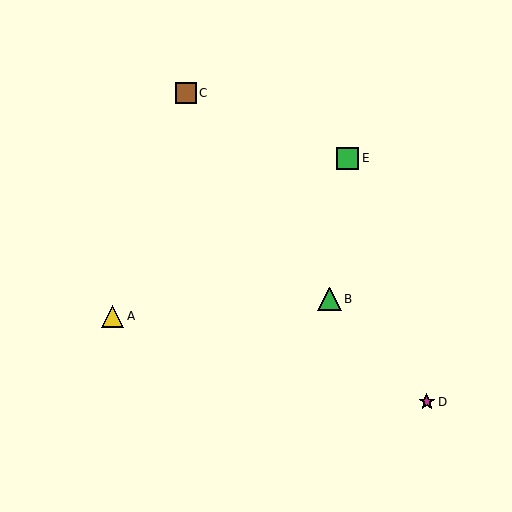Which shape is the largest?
The green triangle (labeled B) is the largest.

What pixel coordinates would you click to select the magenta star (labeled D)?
Click at (427, 402) to select the magenta star D.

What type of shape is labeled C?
Shape C is a brown square.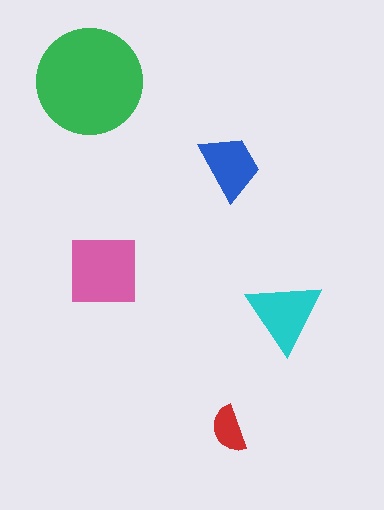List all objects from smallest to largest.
The red semicircle, the blue trapezoid, the cyan triangle, the pink square, the green circle.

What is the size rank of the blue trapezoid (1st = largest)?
4th.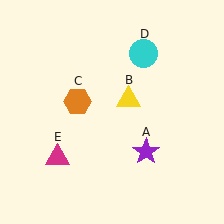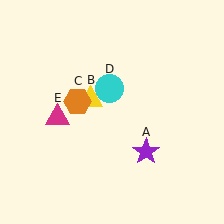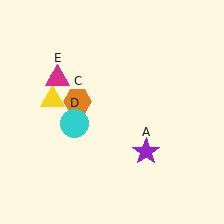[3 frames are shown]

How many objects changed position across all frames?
3 objects changed position: yellow triangle (object B), cyan circle (object D), magenta triangle (object E).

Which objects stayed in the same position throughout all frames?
Purple star (object A) and orange hexagon (object C) remained stationary.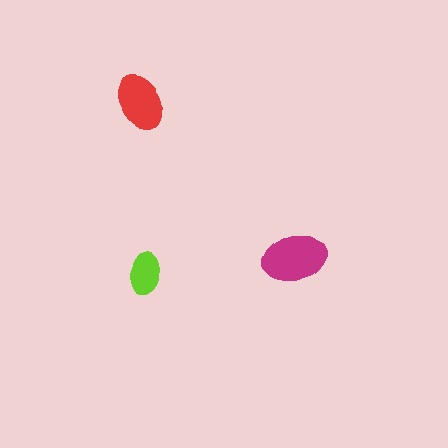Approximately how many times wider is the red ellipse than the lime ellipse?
About 1.5 times wider.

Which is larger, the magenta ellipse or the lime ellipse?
The magenta one.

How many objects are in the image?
There are 3 objects in the image.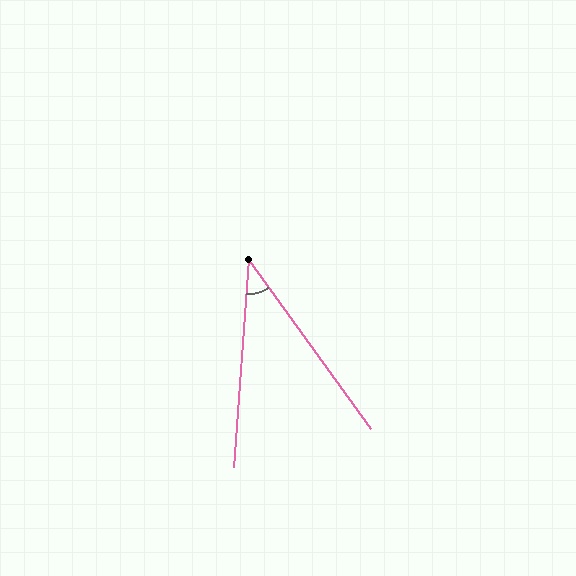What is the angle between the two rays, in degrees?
Approximately 40 degrees.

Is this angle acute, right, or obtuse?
It is acute.